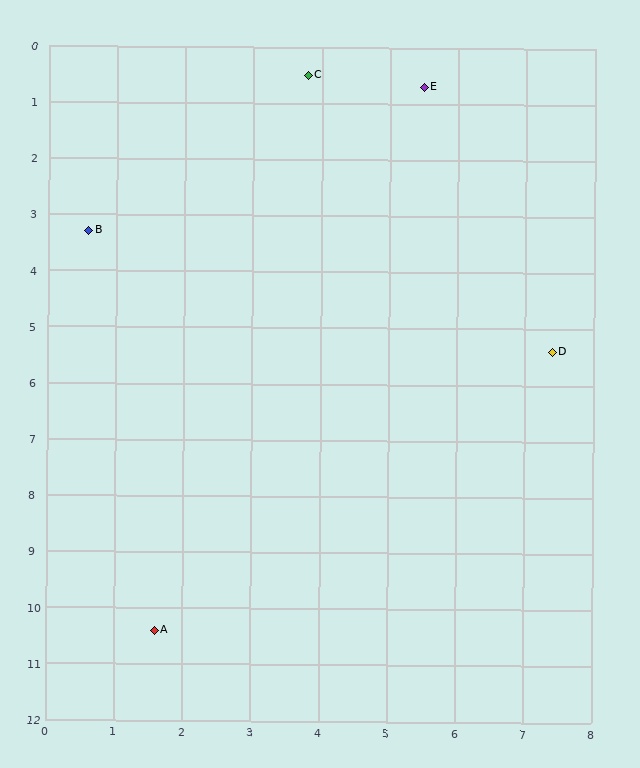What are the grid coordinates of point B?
Point B is at approximately (0.6, 3.3).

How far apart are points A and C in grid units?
Points A and C are about 10.1 grid units apart.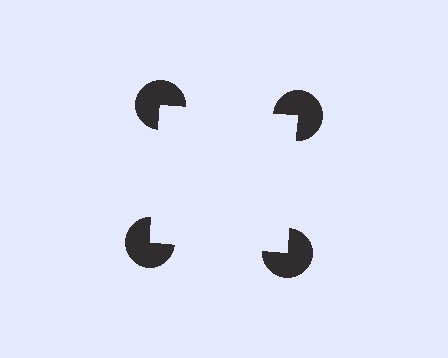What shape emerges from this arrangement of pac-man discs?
An illusory square — its edges are inferred from the aligned wedge cuts in the pac-man discs, not physically drawn.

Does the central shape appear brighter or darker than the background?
It typically appears slightly brighter than the background, even though no actual brightness change is drawn.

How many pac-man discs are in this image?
There are 4 — one at each vertex of the illusory square.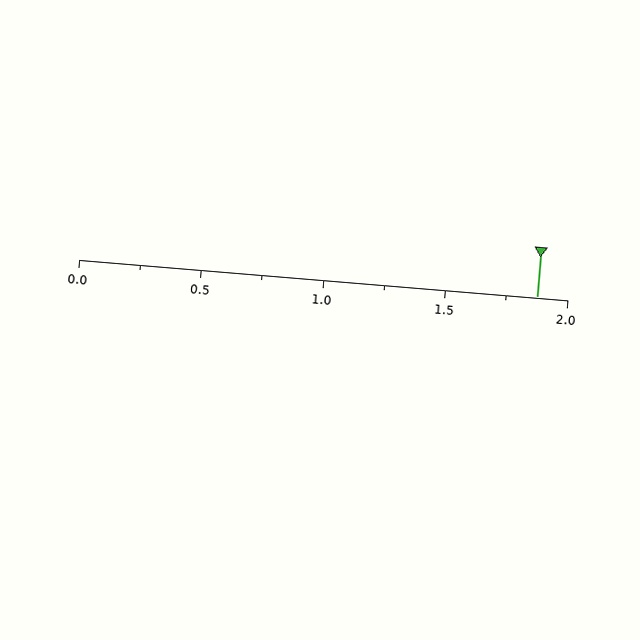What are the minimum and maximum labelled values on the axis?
The axis runs from 0.0 to 2.0.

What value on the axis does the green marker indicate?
The marker indicates approximately 1.88.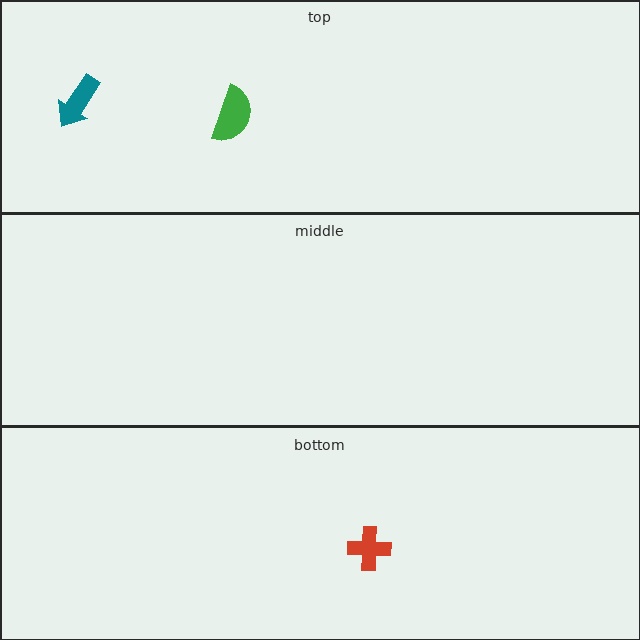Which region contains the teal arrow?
The top region.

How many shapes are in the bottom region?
1.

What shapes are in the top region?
The teal arrow, the green semicircle.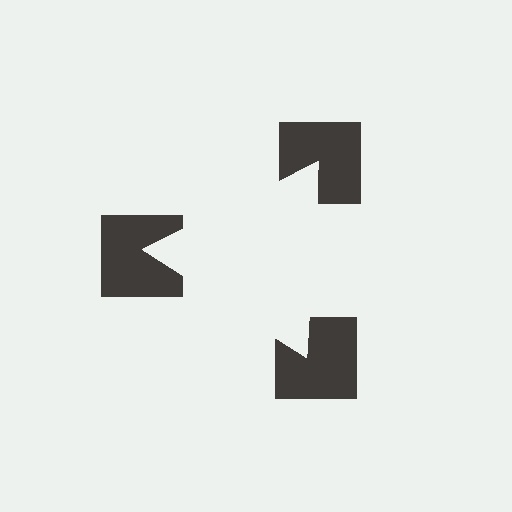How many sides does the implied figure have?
3 sides.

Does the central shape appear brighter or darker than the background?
It typically appears slightly brighter than the background, even though no actual brightness change is drawn.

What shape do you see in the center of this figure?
An illusory triangle — its edges are inferred from the aligned wedge cuts in the notched squares, not physically drawn.